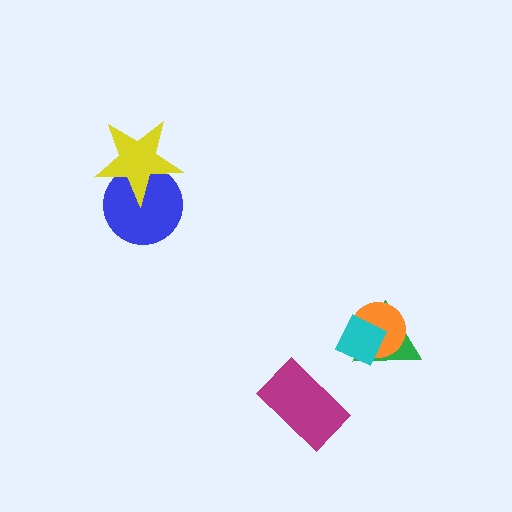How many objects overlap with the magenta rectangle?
0 objects overlap with the magenta rectangle.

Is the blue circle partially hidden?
Yes, it is partially covered by another shape.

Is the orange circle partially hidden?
Yes, it is partially covered by another shape.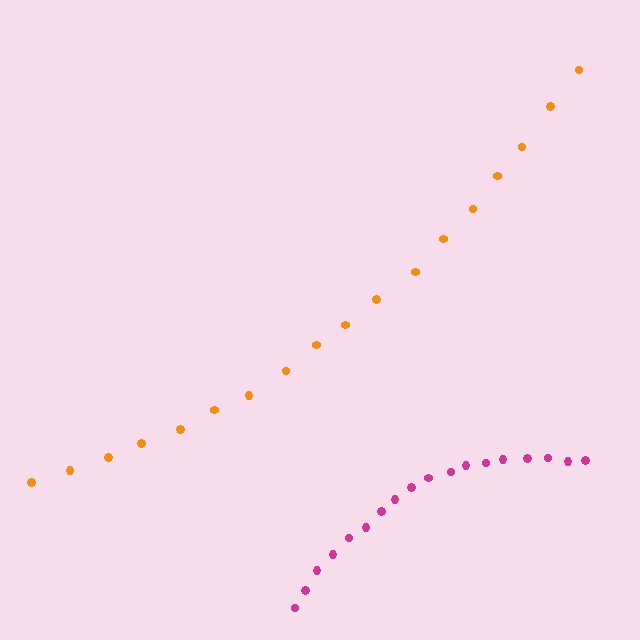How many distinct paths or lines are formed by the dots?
There are 2 distinct paths.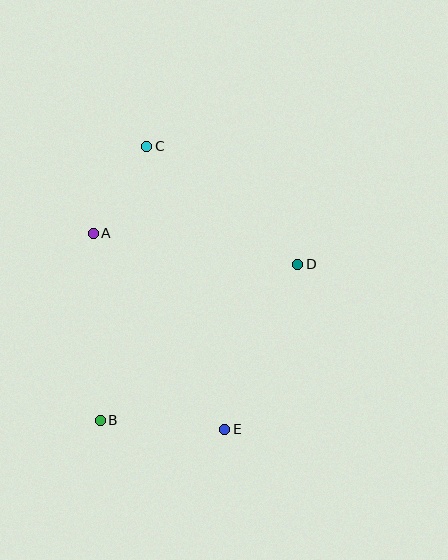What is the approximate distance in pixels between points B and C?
The distance between B and C is approximately 278 pixels.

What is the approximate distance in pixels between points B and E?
The distance between B and E is approximately 125 pixels.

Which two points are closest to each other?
Points A and C are closest to each other.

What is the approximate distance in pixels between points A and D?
The distance between A and D is approximately 207 pixels.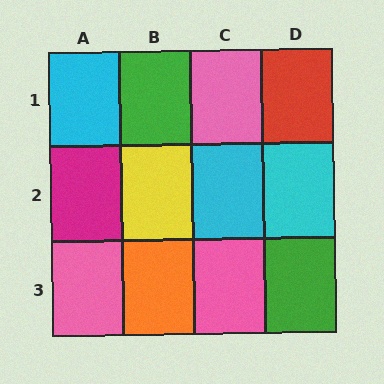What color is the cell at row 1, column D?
Red.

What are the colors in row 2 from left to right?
Magenta, yellow, cyan, cyan.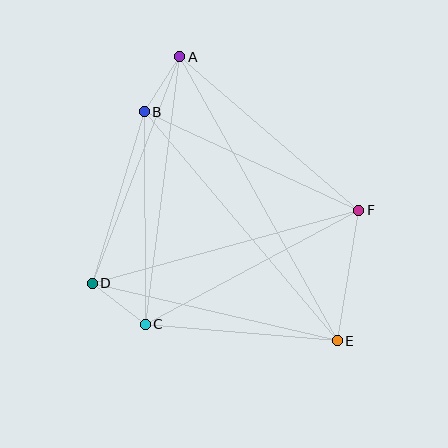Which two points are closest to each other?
Points A and B are closest to each other.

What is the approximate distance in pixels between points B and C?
The distance between B and C is approximately 212 pixels.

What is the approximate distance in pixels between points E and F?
The distance between E and F is approximately 132 pixels.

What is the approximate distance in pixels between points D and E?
The distance between D and E is approximately 252 pixels.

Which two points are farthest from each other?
Points A and E are farthest from each other.